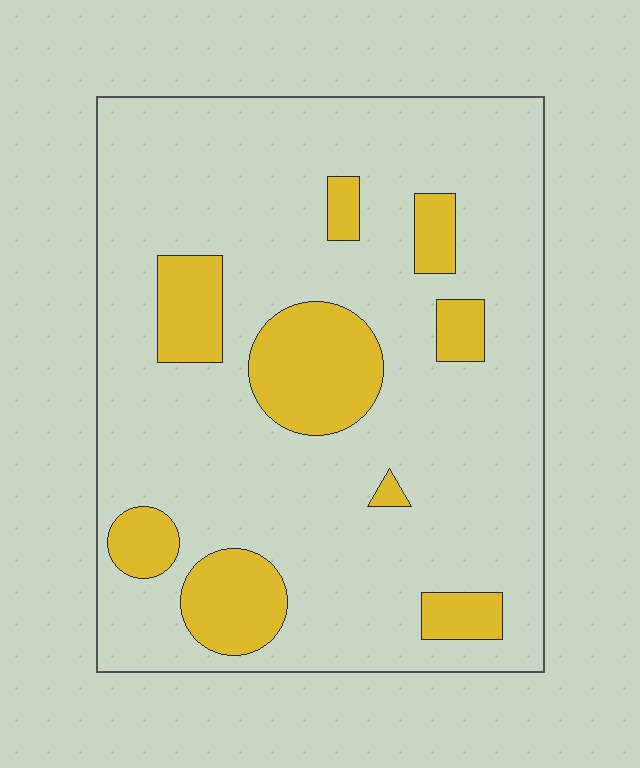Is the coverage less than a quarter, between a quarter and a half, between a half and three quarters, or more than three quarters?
Less than a quarter.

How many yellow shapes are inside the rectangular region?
9.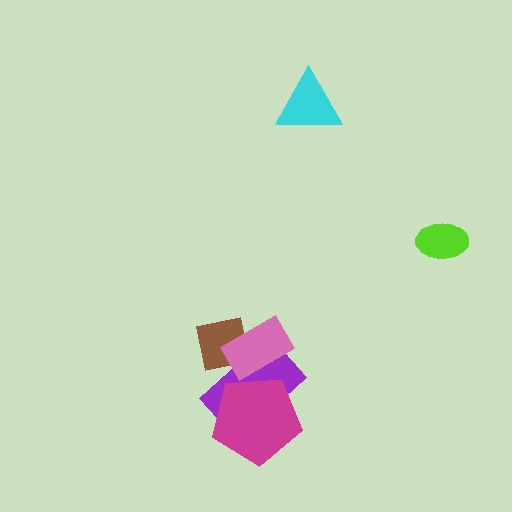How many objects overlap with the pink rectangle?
2 objects overlap with the pink rectangle.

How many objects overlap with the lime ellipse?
0 objects overlap with the lime ellipse.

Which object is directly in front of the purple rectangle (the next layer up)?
The magenta pentagon is directly in front of the purple rectangle.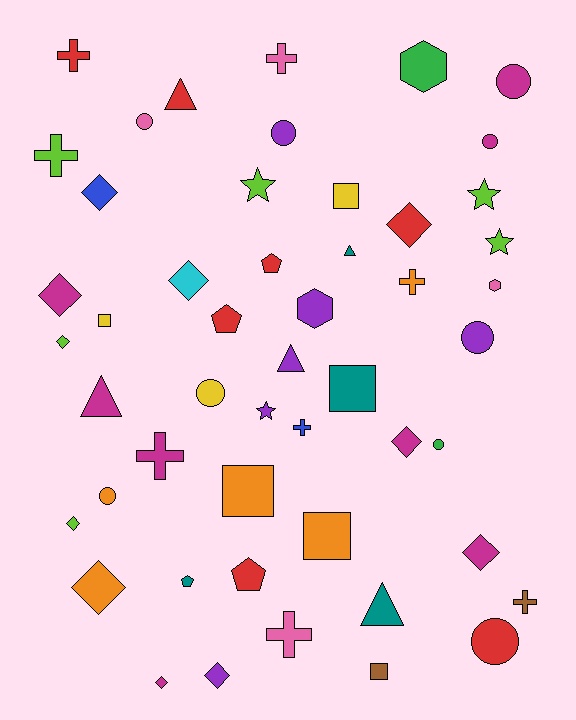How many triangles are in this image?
There are 5 triangles.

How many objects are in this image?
There are 50 objects.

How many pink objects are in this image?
There are 4 pink objects.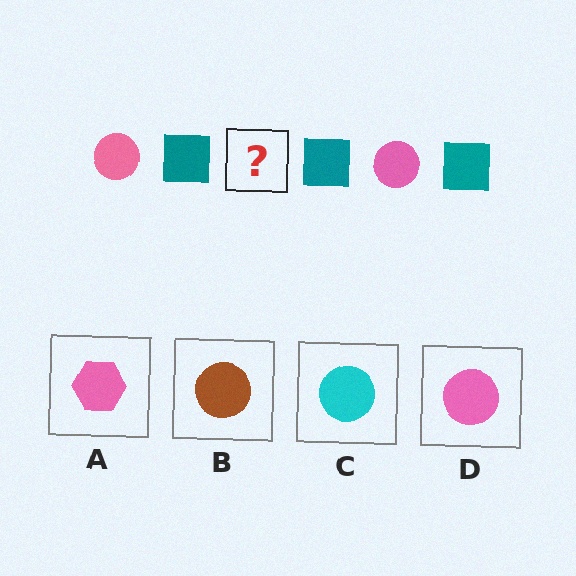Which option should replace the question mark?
Option D.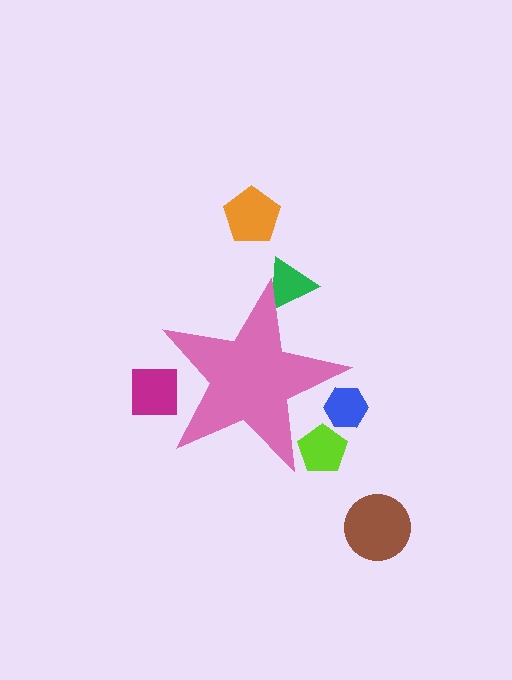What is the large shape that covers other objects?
A pink star.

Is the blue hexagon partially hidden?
Yes, the blue hexagon is partially hidden behind the pink star.